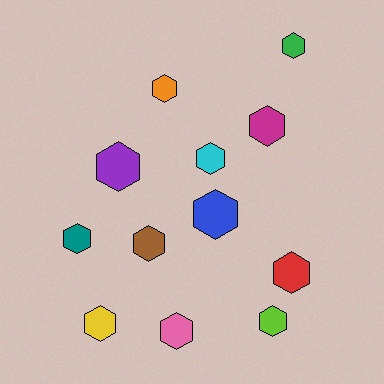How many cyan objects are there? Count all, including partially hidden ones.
There is 1 cyan object.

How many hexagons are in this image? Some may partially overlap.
There are 12 hexagons.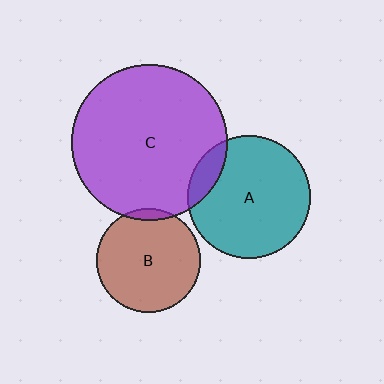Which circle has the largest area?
Circle C (purple).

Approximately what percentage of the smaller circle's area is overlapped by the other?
Approximately 10%.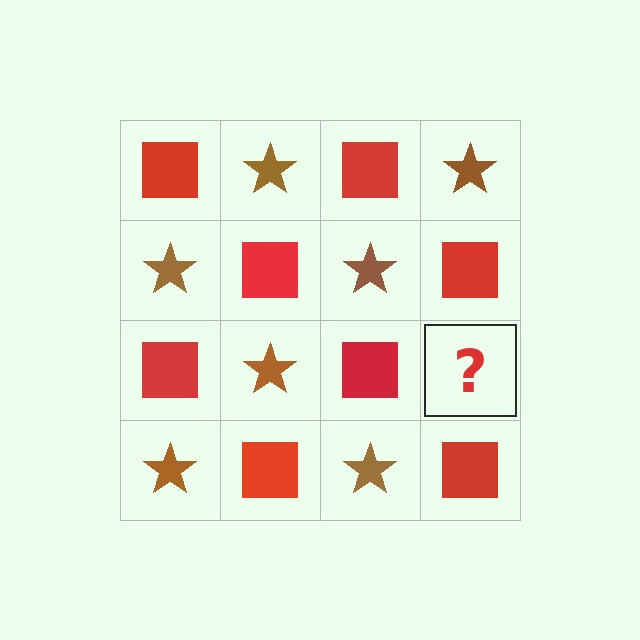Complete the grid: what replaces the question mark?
The question mark should be replaced with a brown star.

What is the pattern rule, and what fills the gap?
The rule is that it alternates red square and brown star in a checkerboard pattern. The gap should be filled with a brown star.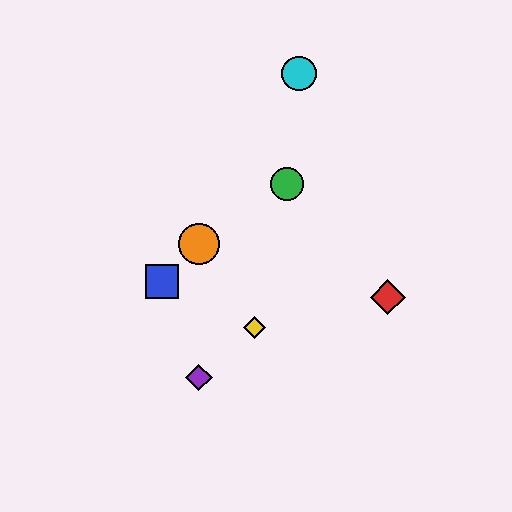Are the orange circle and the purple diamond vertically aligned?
Yes, both are at x≈199.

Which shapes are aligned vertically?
The purple diamond, the orange circle are aligned vertically.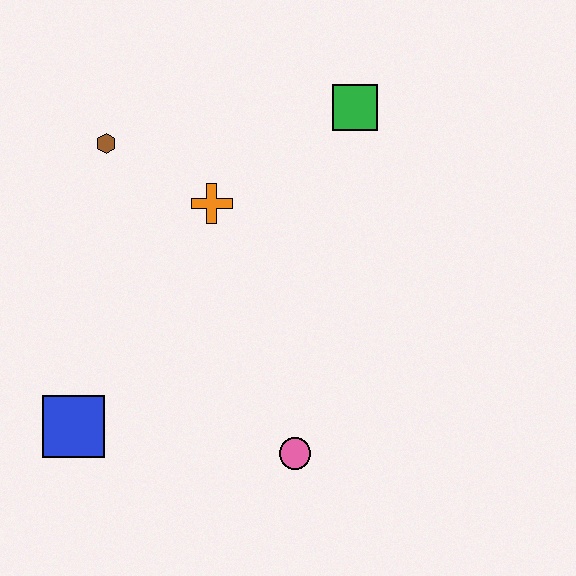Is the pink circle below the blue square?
Yes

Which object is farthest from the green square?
The blue square is farthest from the green square.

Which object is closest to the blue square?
The pink circle is closest to the blue square.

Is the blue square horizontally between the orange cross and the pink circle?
No